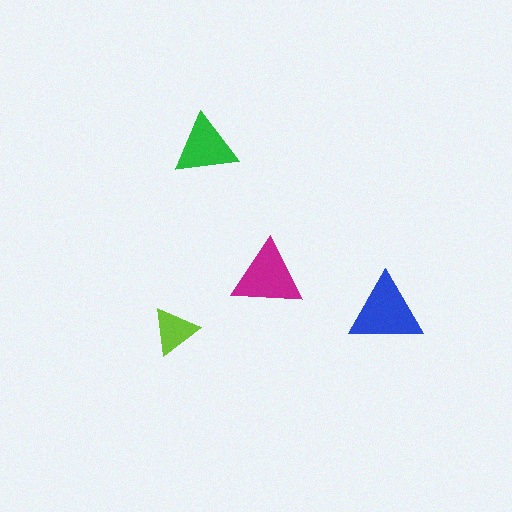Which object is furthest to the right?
The blue triangle is rightmost.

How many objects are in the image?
There are 4 objects in the image.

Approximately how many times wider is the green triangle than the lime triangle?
About 1.5 times wider.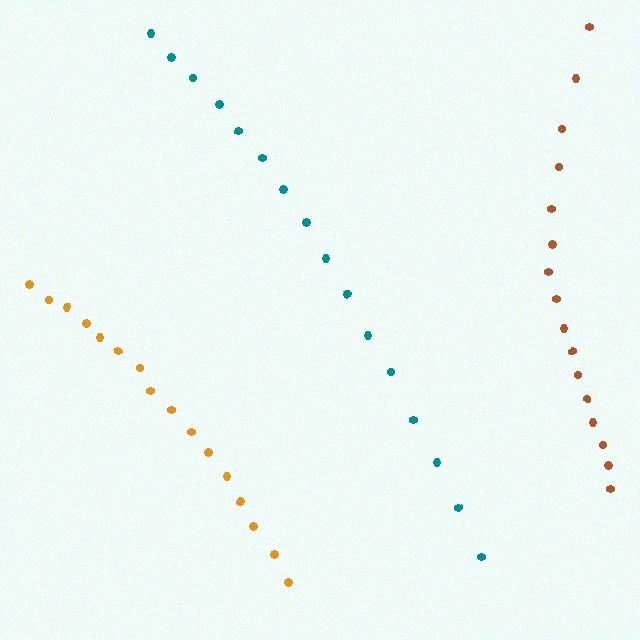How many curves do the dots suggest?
There are 3 distinct paths.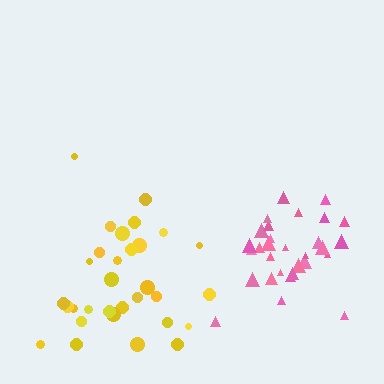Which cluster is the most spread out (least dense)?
Yellow.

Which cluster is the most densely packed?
Pink.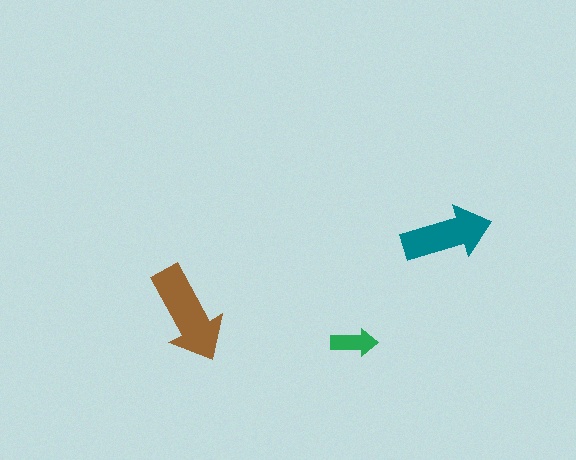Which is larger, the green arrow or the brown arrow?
The brown one.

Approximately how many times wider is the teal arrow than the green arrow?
About 2 times wider.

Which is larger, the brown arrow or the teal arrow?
The brown one.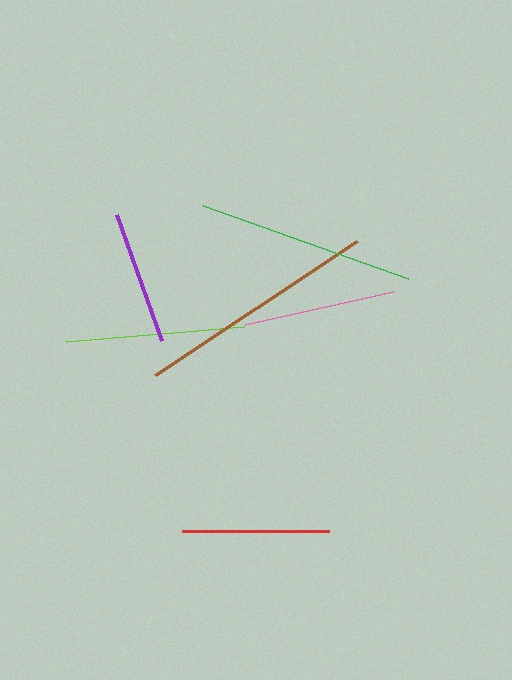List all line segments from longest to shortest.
From longest to shortest: brown, green, lime, pink, red, purple.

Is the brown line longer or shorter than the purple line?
The brown line is longer than the purple line.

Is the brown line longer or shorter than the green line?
The brown line is longer than the green line.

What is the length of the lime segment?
The lime segment is approximately 178 pixels long.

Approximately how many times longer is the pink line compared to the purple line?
The pink line is approximately 1.1 times the length of the purple line.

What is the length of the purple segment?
The purple segment is approximately 133 pixels long.